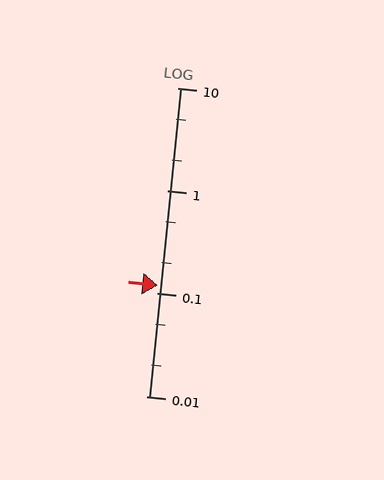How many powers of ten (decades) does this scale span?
The scale spans 3 decades, from 0.01 to 10.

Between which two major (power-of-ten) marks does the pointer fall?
The pointer is between 0.1 and 1.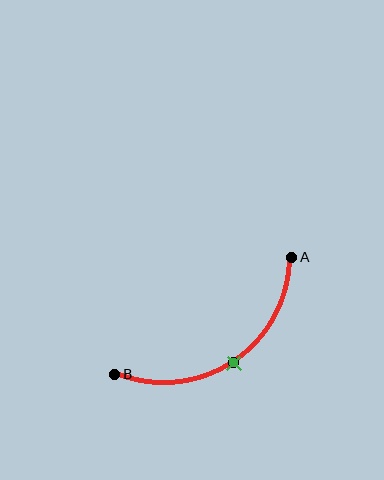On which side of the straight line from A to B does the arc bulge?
The arc bulges below the straight line connecting A and B.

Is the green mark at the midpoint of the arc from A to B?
Yes. The green mark lies on the arc at equal arc-length from both A and B — it is the arc midpoint.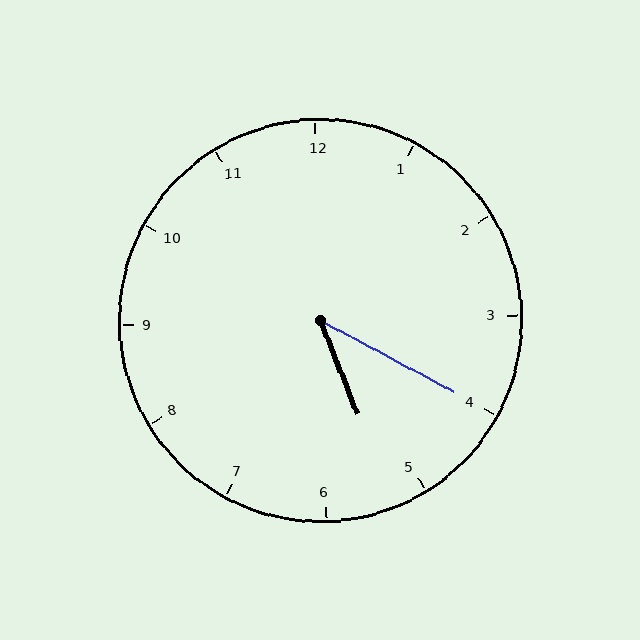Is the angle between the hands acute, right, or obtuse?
It is acute.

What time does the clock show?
5:20.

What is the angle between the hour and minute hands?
Approximately 40 degrees.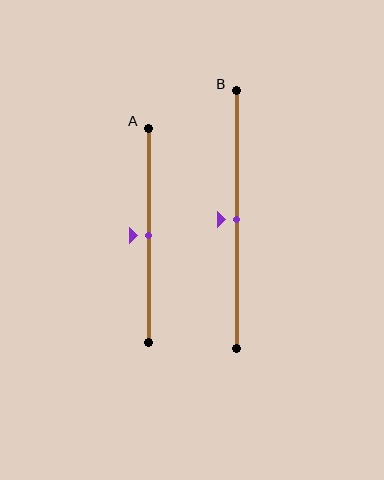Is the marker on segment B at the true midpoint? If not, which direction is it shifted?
Yes, the marker on segment B is at the true midpoint.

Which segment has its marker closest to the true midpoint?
Segment A has its marker closest to the true midpoint.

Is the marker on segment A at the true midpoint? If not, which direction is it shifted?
Yes, the marker on segment A is at the true midpoint.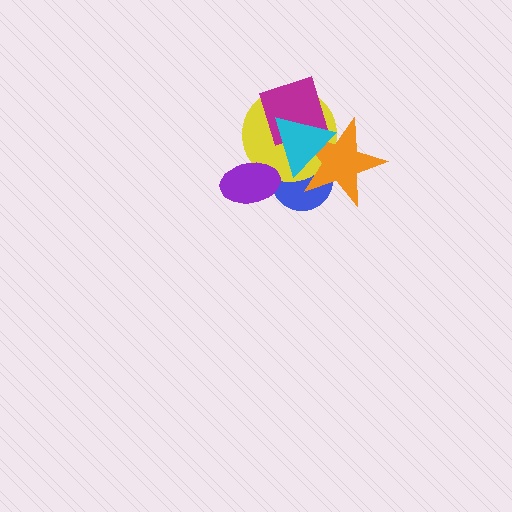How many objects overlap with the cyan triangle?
4 objects overlap with the cyan triangle.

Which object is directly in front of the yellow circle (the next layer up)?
The magenta diamond is directly in front of the yellow circle.